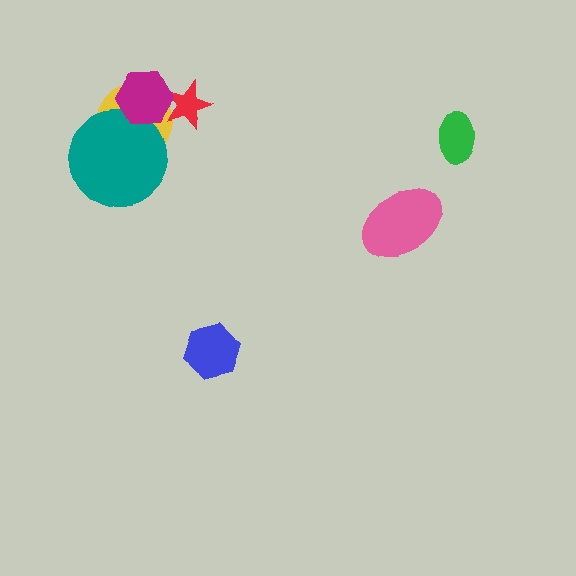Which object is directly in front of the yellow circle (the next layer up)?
The teal circle is directly in front of the yellow circle.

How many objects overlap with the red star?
2 objects overlap with the red star.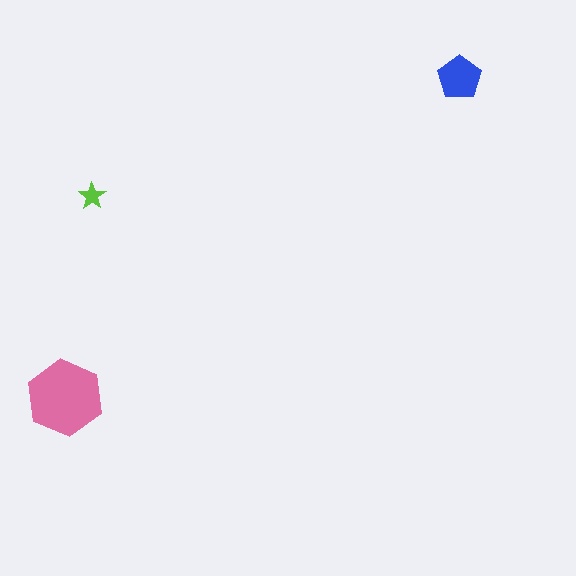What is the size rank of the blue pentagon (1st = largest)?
2nd.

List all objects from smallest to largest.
The lime star, the blue pentagon, the pink hexagon.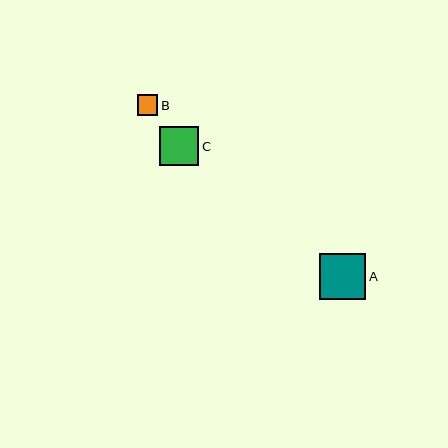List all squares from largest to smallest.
From largest to smallest: A, C, B.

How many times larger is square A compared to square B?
Square A is approximately 2.2 times the size of square B.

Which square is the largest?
Square A is the largest with a size of approximately 46 pixels.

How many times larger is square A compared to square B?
Square A is approximately 2.2 times the size of square B.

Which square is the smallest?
Square B is the smallest with a size of approximately 20 pixels.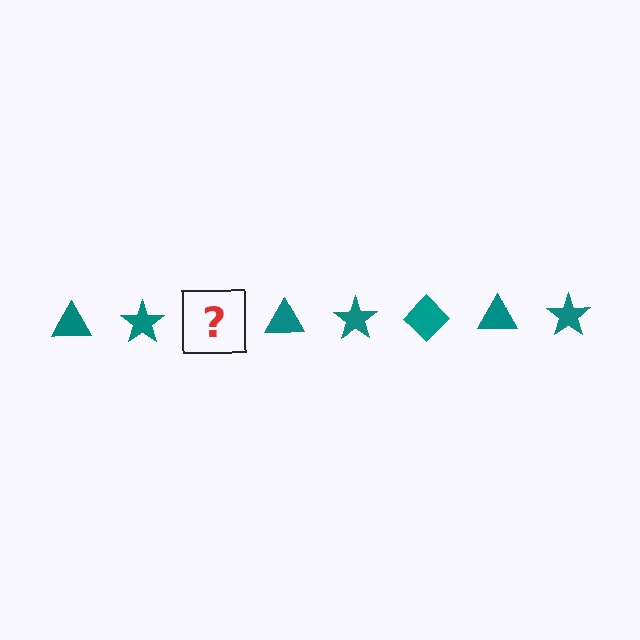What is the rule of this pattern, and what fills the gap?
The rule is that the pattern cycles through triangle, star, diamond shapes in teal. The gap should be filled with a teal diamond.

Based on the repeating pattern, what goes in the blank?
The blank should be a teal diamond.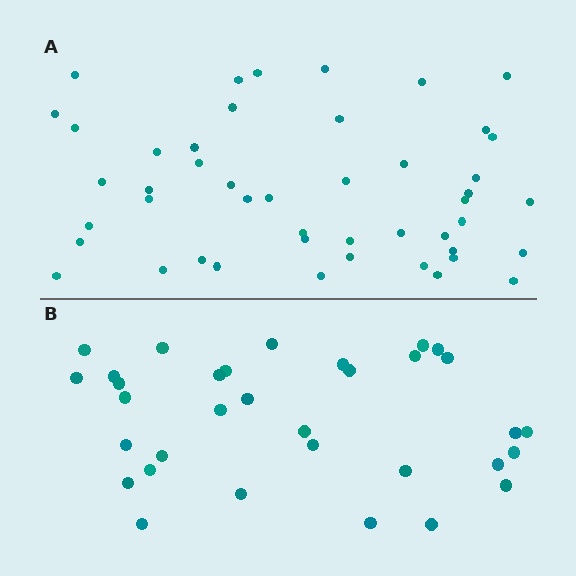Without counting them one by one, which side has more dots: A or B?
Region A (the top region) has more dots.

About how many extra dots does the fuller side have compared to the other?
Region A has approximately 15 more dots than region B.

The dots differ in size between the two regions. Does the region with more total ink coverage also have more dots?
No. Region B has more total ink coverage because its dots are larger, but region A actually contains more individual dots. Total area can be misleading — the number of items is what matters here.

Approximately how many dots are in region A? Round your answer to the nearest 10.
About 50 dots. (The exact count is 47, which rounds to 50.)